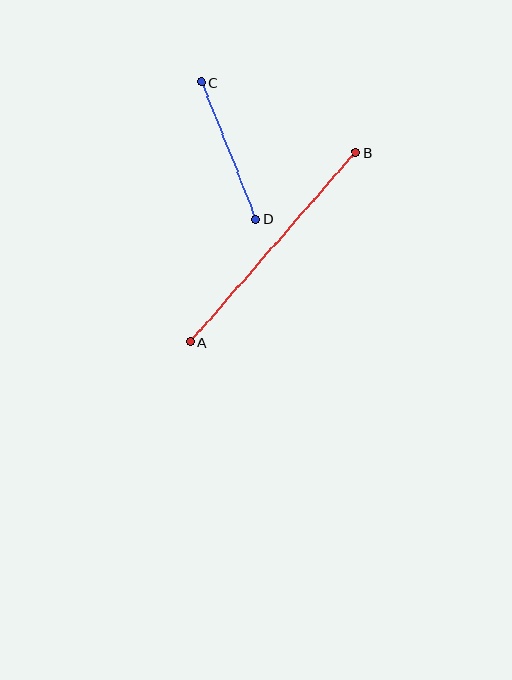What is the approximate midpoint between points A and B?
The midpoint is at approximately (273, 247) pixels.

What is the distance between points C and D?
The distance is approximately 147 pixels.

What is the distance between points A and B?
The distance is approximately 252 pixels.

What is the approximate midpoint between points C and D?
The midpoint is at approximately (229, 151) pixels.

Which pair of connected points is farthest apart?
Points A and B are farthest apart.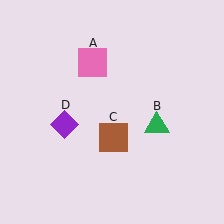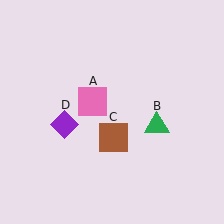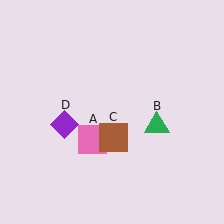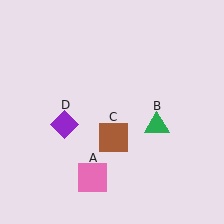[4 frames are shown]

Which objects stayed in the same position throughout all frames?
Green triangle (object B) and brown square (object C) and purple diamond (object D) remained stationary.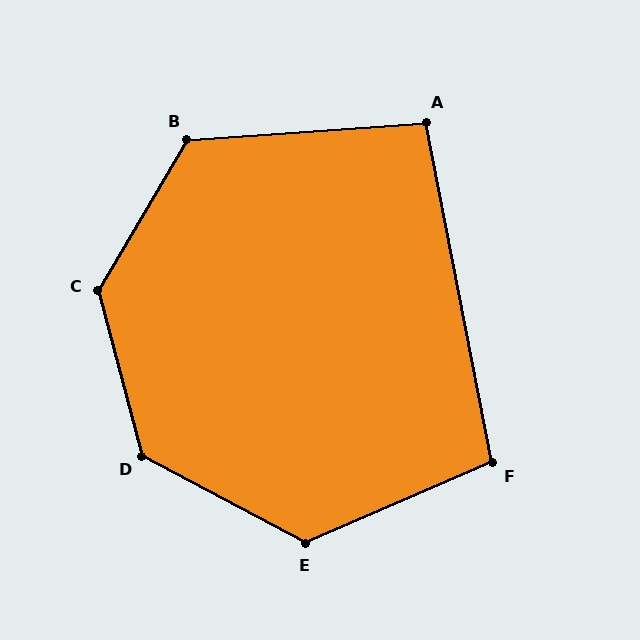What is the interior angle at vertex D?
Approximately 133 degrees (obtuse).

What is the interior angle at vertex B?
Approximately 125 degrees (obtuse).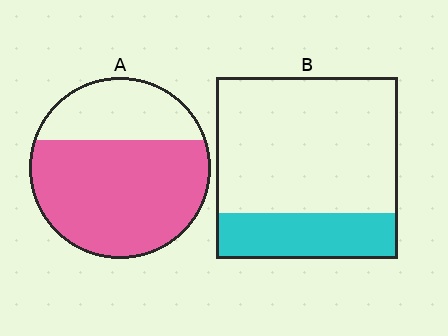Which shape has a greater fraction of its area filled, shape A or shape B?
Shape A.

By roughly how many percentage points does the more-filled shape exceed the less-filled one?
By roughly 45 percentage points (A over B).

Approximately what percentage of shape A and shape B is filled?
A is approximately 70% and B is approximately 25%.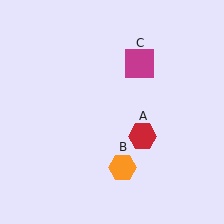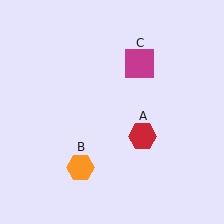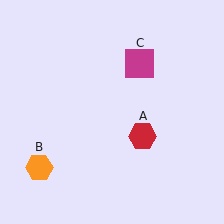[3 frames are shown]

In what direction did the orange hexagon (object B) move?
The orange hexagon (object B) moved left.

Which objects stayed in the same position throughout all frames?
Red hexagon (object A) and magenta square (object C) remained stationary.